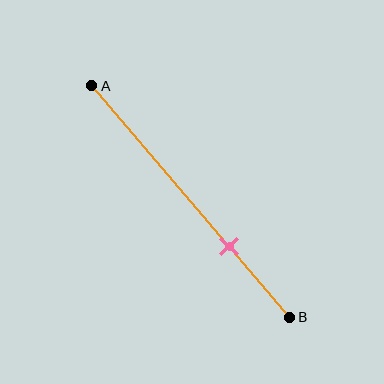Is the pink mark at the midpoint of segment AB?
No, the mark is at about 70% from A, not at the 50% midpoint.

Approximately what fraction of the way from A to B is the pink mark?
The pink mark is approximately 70% of the way from A to B.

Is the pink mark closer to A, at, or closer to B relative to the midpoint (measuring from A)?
The pink mark is closer to point B than the midpoint of segment AB.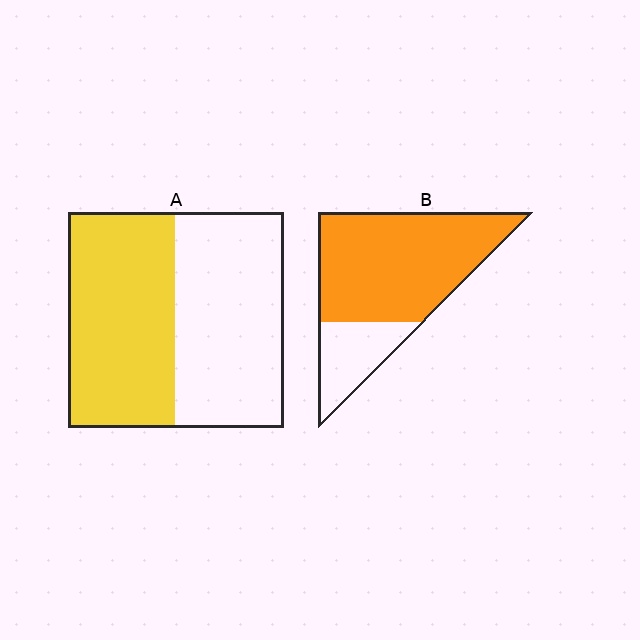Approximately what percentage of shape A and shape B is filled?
A is approximately 50% and B is approximately 75%.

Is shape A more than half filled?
Roughly half.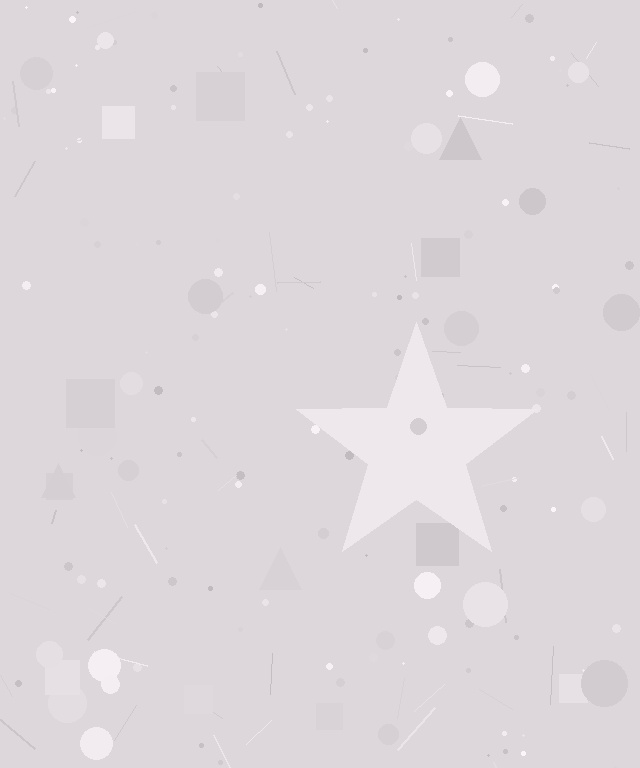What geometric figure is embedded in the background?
A star is embedded in the background.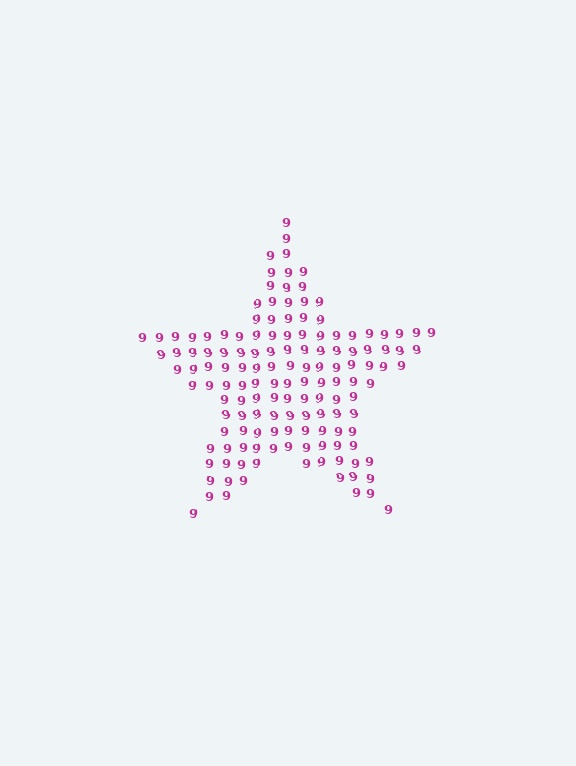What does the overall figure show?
The overall figure shows a star.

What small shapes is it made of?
It is made of small digit 9's.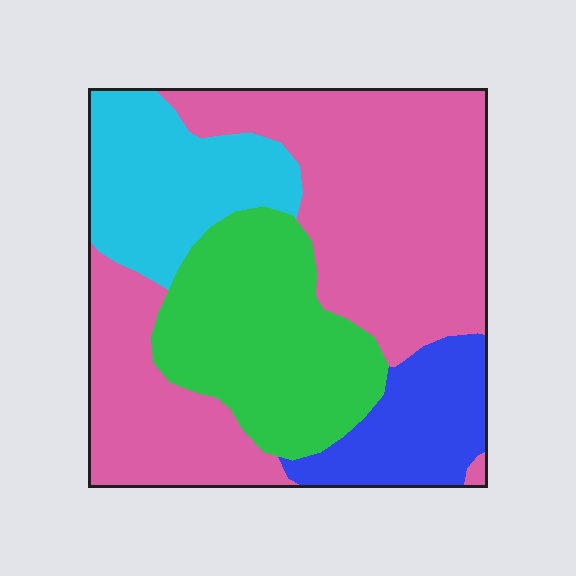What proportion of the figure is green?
Green covers 23% of the figure.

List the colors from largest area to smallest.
From largest to smallest: pink, green, cyan, blue.